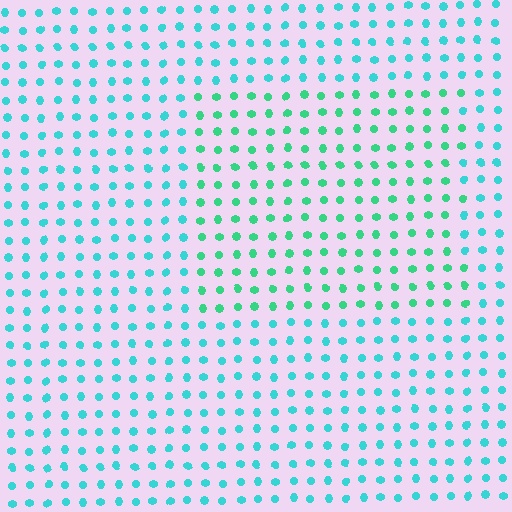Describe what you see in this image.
The image is filled with small cyan elements in a uniform arrangement. A rectangle-shaped region is visible where the elements are tinted to a slightly different hue, forming a subtle color boundary.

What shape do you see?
I see a rectangle.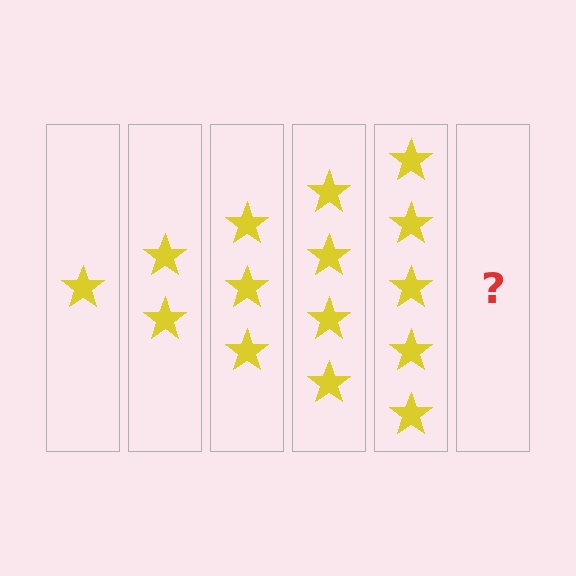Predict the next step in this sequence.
The next step is 6 stars.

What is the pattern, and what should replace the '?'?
The pattern is that each step adds one more star. The '?' should be 6 stars.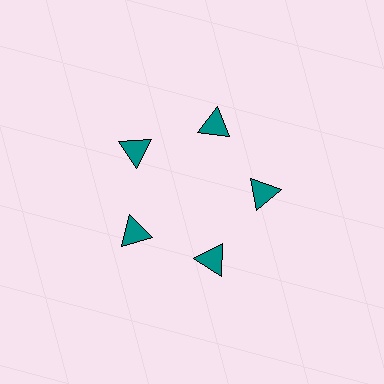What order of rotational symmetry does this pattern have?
This pattern has 5-fold rotational symmetry.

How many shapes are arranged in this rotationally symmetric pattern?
There are 5 shapes, arranged in 5 groups of 1.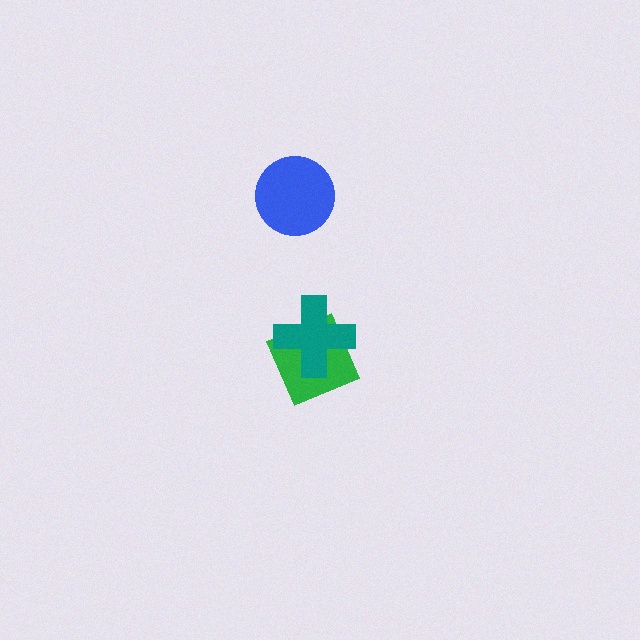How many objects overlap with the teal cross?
1 object overlaps with the teal cross.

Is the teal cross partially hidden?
No, no other shape covers it.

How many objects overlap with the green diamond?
1 object overlaps with the green diamond.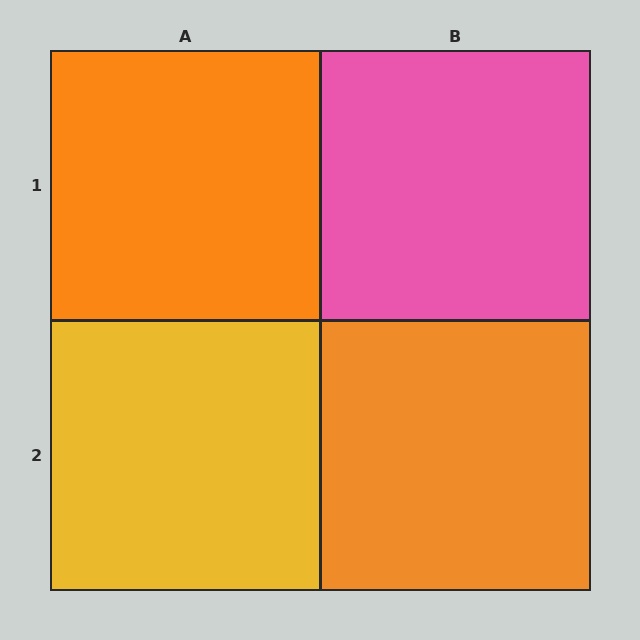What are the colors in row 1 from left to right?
Orange, pink.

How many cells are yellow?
1 cell is yellow.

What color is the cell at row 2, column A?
Yellow.